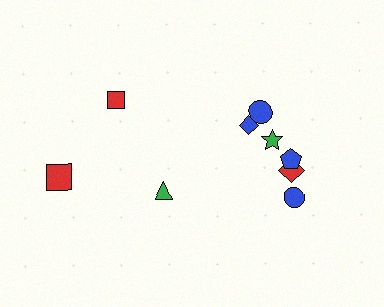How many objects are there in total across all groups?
There are 9 objects.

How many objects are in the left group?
There are 3 objects.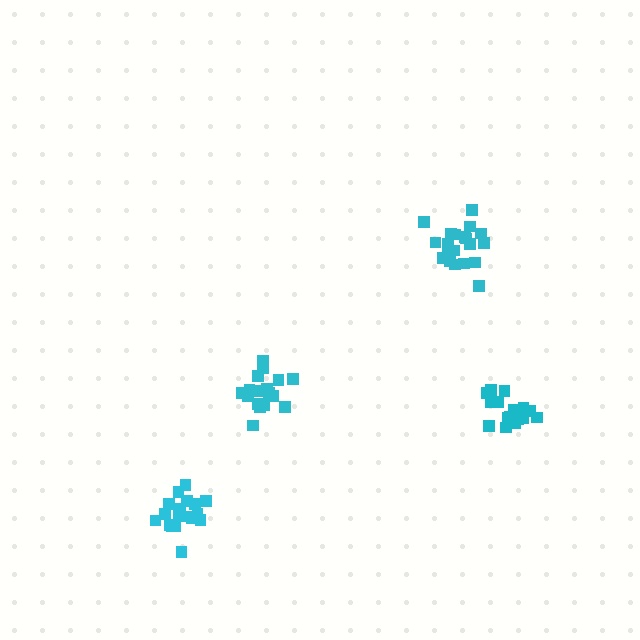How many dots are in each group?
Group 1: 17 dots, Group 2: 20 dots, Group 3: 20 dots, Group 4: 18 dots (75 total).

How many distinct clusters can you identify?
There are 4 distinct clusters.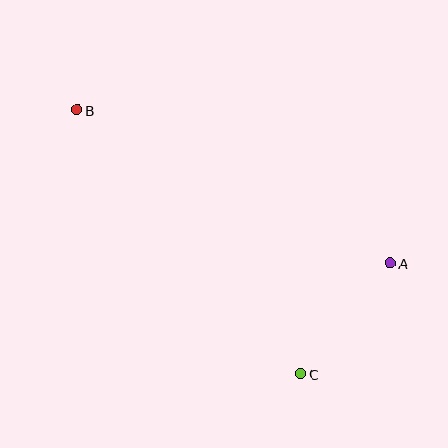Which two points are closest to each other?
Points A and C are closest to each other.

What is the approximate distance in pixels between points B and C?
The distance between B and C is approximately 346 pixels.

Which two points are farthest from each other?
Points A and B are farthest from each other.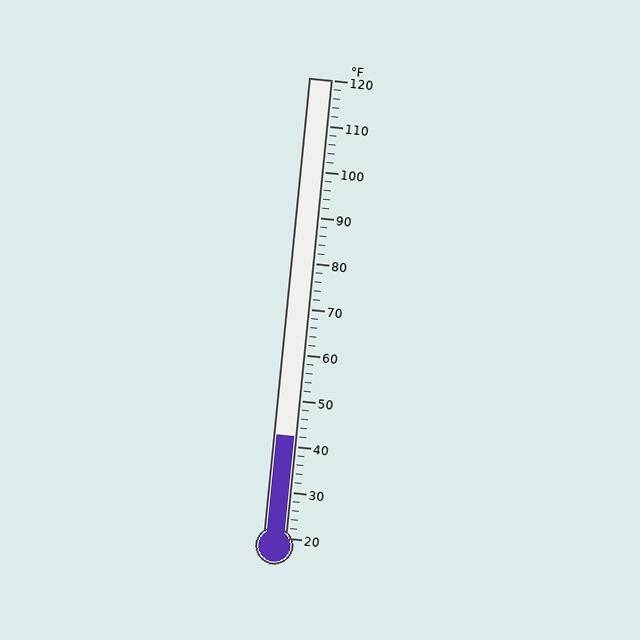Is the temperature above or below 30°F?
The temperature is above 30°F.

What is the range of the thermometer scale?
The thermometer scale ranges from 20°F to 120°F.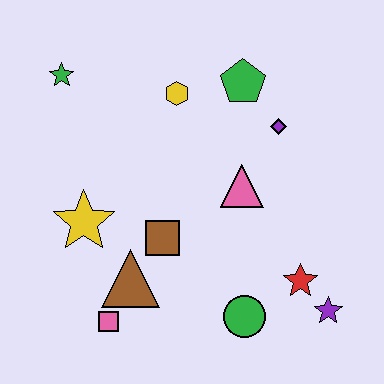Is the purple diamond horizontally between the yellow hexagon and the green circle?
No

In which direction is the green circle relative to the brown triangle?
The green circle is to the right of the brown triangle.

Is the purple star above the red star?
No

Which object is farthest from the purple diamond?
The pink square is farthest from the purple diamond.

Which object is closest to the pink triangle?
The purple diamond is closest to the pink triangle.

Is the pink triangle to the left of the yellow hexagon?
No